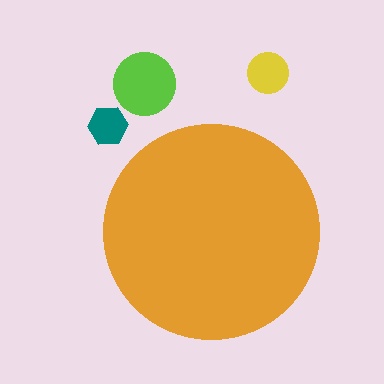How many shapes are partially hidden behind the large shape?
0 shapes are partially hidden.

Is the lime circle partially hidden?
No, the lime circle is fully visible.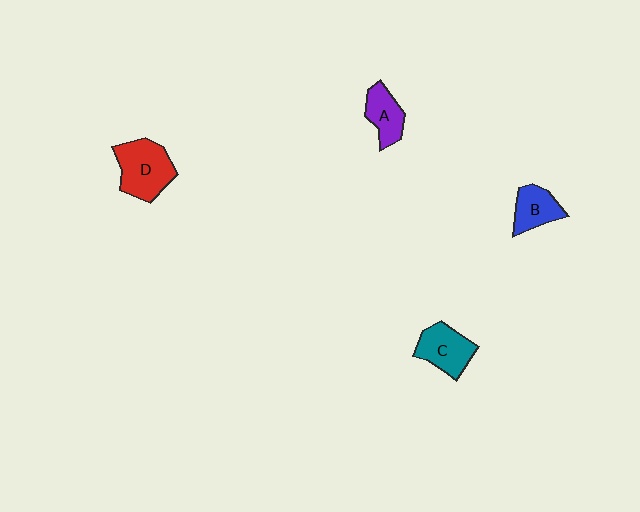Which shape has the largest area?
Shape D (red).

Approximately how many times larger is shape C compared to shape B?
Approximately 1.2 times.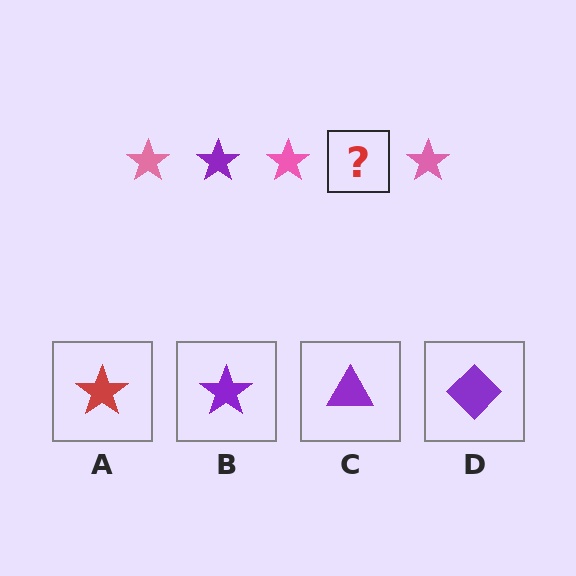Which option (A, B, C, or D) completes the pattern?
B.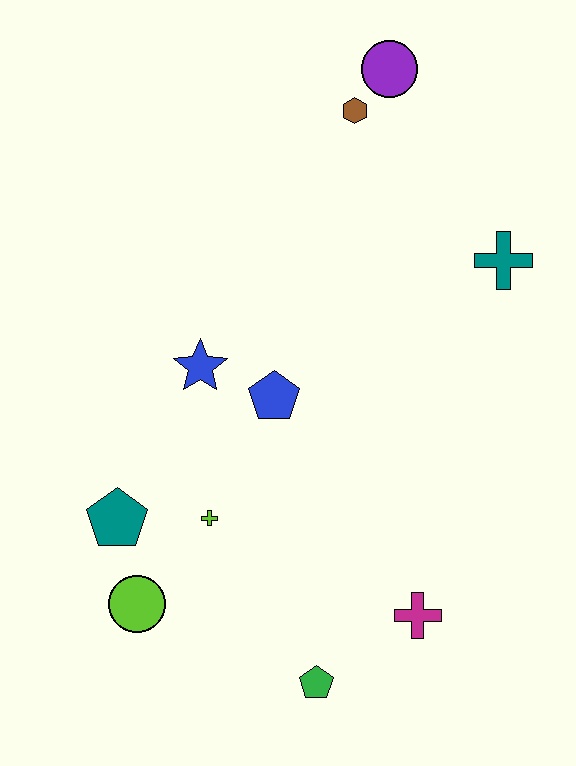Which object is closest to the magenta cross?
The green pentagon is closest to the magenta cross.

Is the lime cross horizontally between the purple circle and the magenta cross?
No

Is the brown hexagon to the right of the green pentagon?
Yes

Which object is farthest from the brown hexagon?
The green pentagon is farthest from the brown hexagon.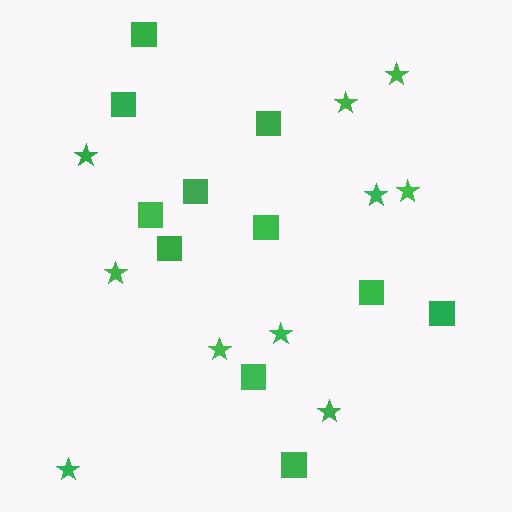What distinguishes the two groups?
There are 2 groups: one group of squares (11) and one group of stars (10).